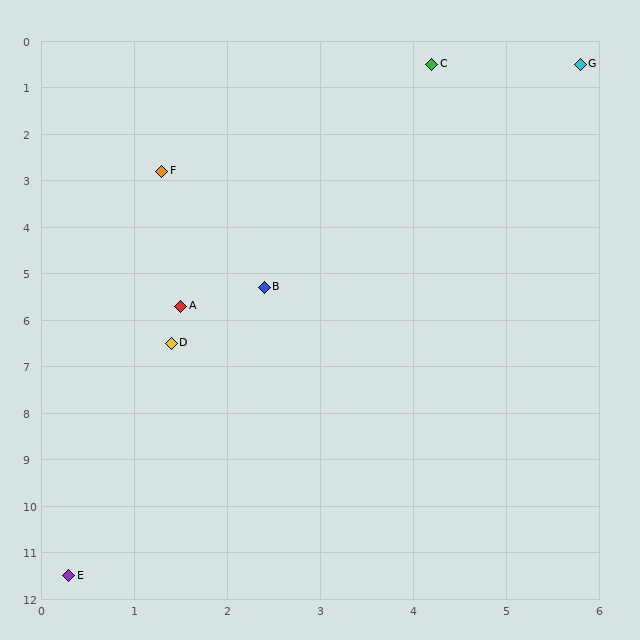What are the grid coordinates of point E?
Point E is at approximately (0.3, 11.5).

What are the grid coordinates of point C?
Point C is at approximately (4.2, 0.5).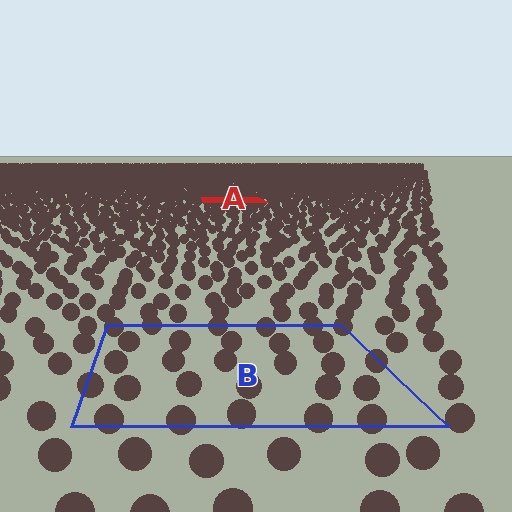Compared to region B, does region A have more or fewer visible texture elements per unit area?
Region A has more texture elements per unit area — they are packed more densely because it is farther away.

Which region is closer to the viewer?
Region B is closer. The texture elements there are larger and more spread out.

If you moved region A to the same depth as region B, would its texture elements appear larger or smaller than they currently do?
They would appear larger. At a closer depth, the same texture elements are projected at a bigger on-screen size.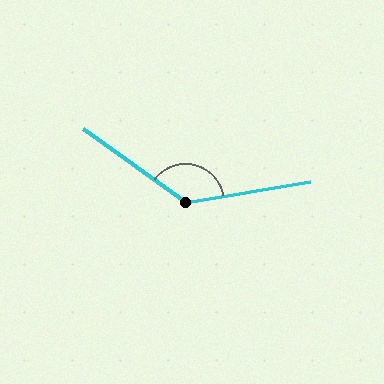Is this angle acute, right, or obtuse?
It is obtuse.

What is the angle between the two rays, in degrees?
Approximately 135 degrees.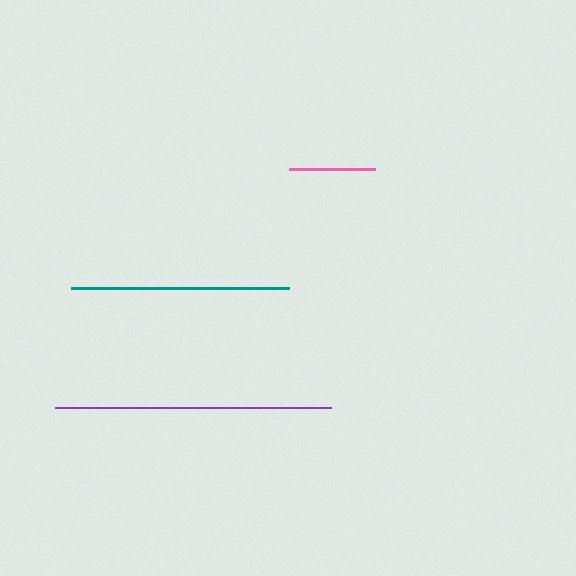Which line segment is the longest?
The purple line is the longest at approximately 276 pixels.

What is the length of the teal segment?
The teal segment is approximately 218 pixels long.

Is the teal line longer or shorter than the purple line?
The purple line is longer than the teal line.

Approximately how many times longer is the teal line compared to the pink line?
The teal line is approximately 2.5 times the length of the pink line.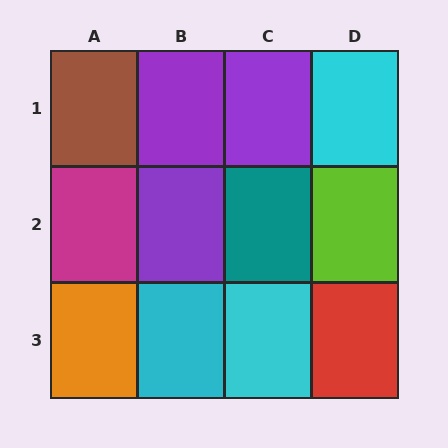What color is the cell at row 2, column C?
Teal.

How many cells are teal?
1 cell is teal.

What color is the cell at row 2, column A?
Magenta.